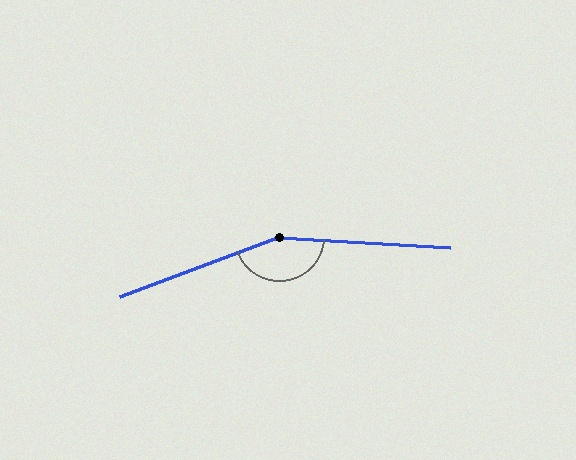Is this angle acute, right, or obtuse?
It is obtuse.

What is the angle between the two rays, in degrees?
Approximately 156 degrees.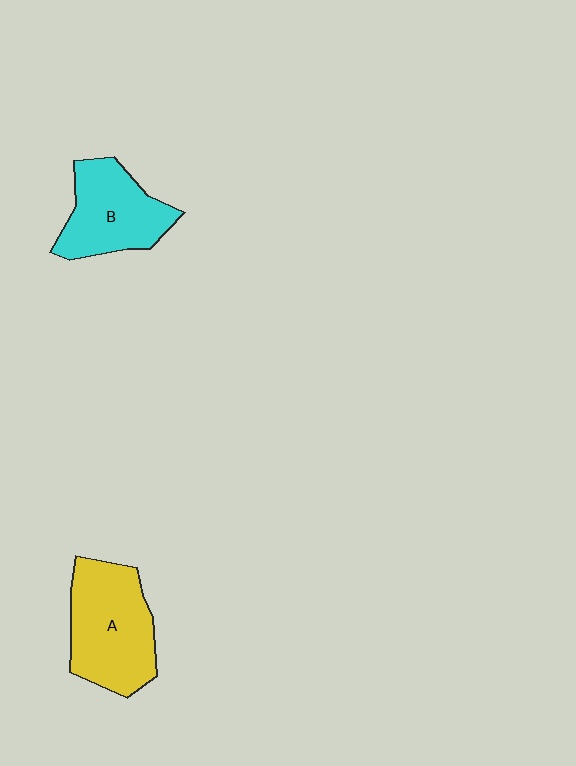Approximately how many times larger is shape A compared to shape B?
Approximately 1.2 times.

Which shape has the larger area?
Shape A (yellow).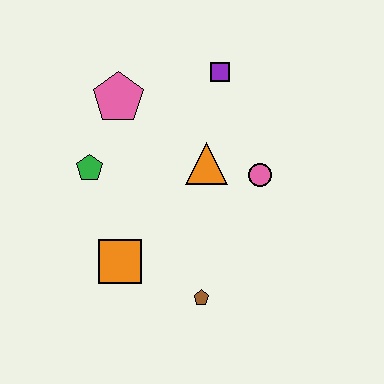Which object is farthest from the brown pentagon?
The purple square is farthest from the brown pentagon.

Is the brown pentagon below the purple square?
Yes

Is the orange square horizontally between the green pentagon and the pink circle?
Yes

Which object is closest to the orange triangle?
The pink circle is closest to the orange triangle.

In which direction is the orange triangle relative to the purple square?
The orange triangle is below the purple square.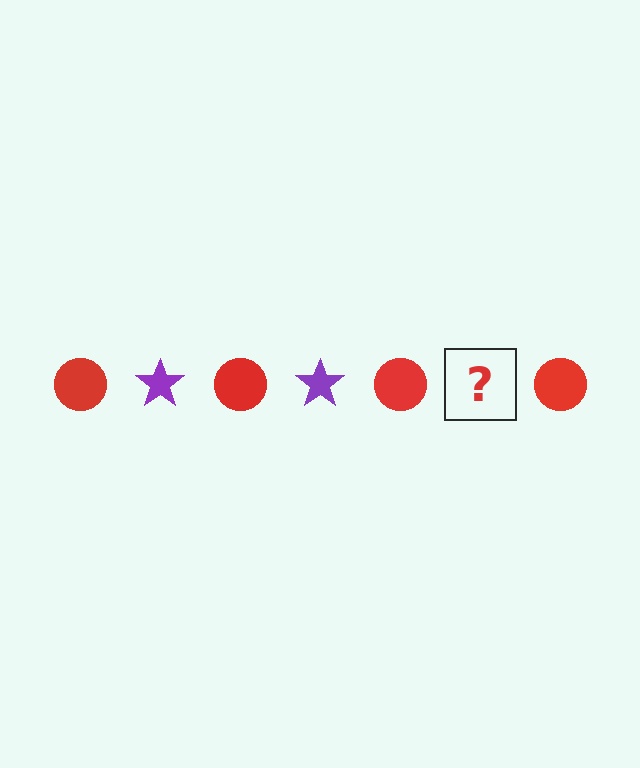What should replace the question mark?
The question mark should be replaced with a purple star.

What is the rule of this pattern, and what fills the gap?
The rule is that the pattern alternates between red circle and purple star. The gap should be filled with a purple star.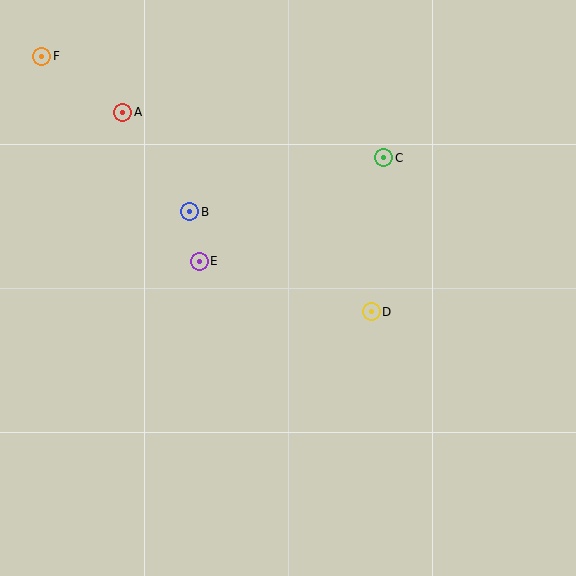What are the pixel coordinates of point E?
Point E is at (199, 261).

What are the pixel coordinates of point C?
Point C is at (384, 158).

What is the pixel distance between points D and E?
The distance between D and E is 179 pixels.